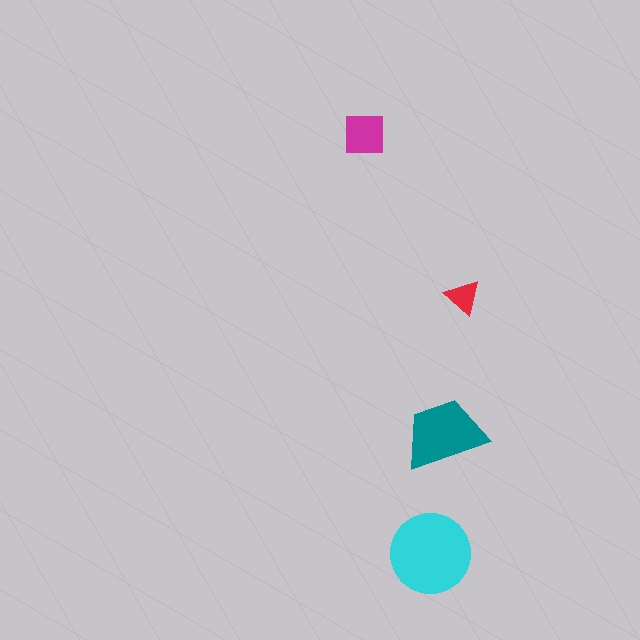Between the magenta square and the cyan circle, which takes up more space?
The cyan circle.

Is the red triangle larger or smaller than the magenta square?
Smaller.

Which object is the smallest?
The red triangle.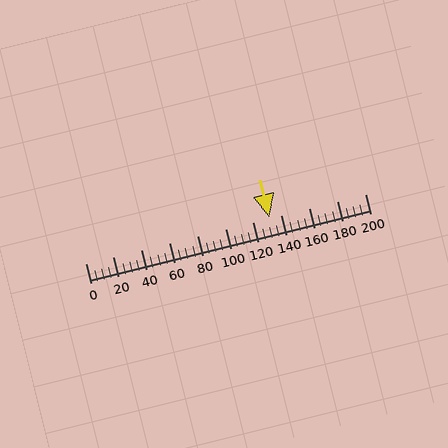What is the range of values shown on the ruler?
The ruler shows values from 0 to 200.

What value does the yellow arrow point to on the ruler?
The yellow arrow points to approximately 131.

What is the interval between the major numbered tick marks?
The major tick marks are spaced 20 units apart.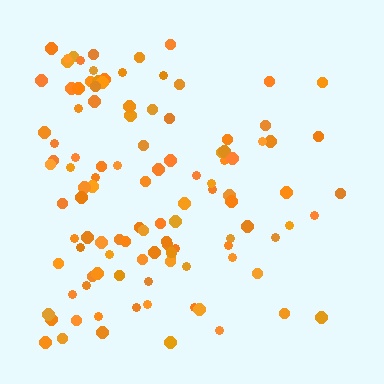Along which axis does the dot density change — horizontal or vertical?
Horizontal.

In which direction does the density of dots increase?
From right to left, with the left side densest.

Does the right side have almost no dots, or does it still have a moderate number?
Still a moderate number, just noticeably fewer than the left.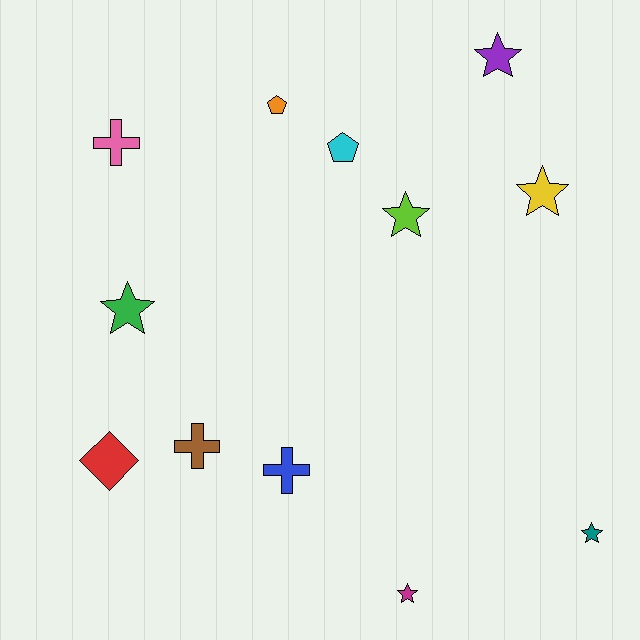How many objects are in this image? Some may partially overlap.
There are 12 objects.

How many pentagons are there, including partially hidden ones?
There are 2 pentagons.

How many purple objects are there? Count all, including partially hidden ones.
There is 1 purple object.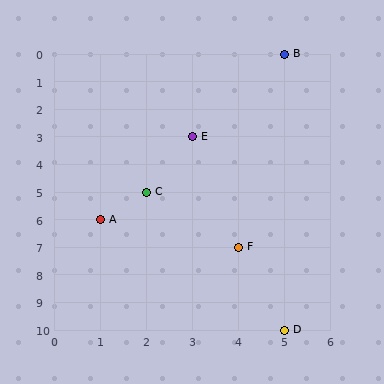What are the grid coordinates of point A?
Point A is at grid coordinates (1, 6).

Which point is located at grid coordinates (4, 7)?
Point F is at (4, 7).